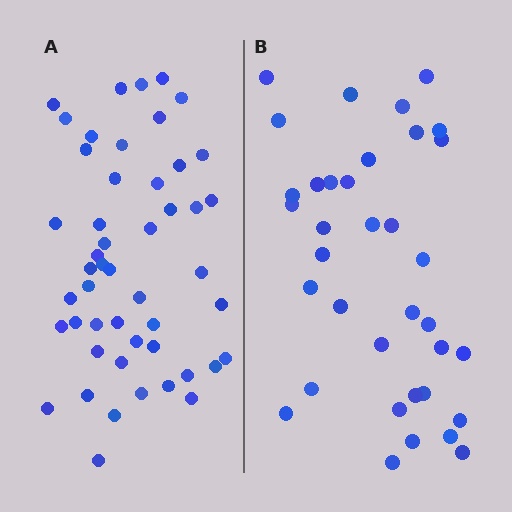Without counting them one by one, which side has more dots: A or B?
Region A (the left region) has more dots.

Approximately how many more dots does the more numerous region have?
Region A has approximately 15 more dots than region B.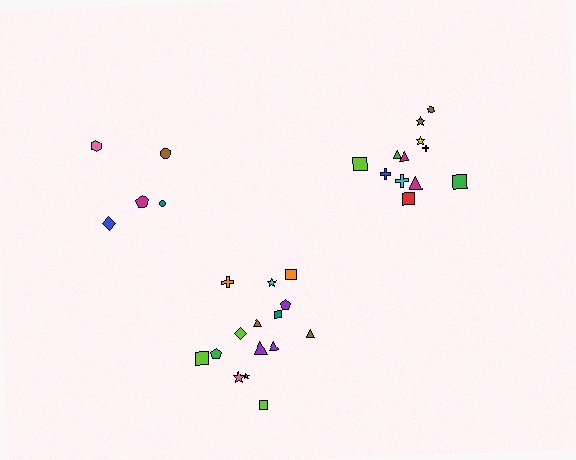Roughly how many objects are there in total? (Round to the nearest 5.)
Roughly 30 objects in total.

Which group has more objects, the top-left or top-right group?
The top-right group.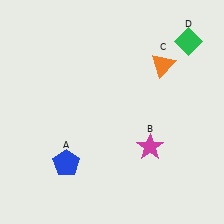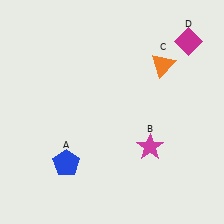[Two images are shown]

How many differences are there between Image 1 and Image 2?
There is 1 difference between the two images.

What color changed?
The diamond (D) changed from green in Image 1 to magenta in Image 2.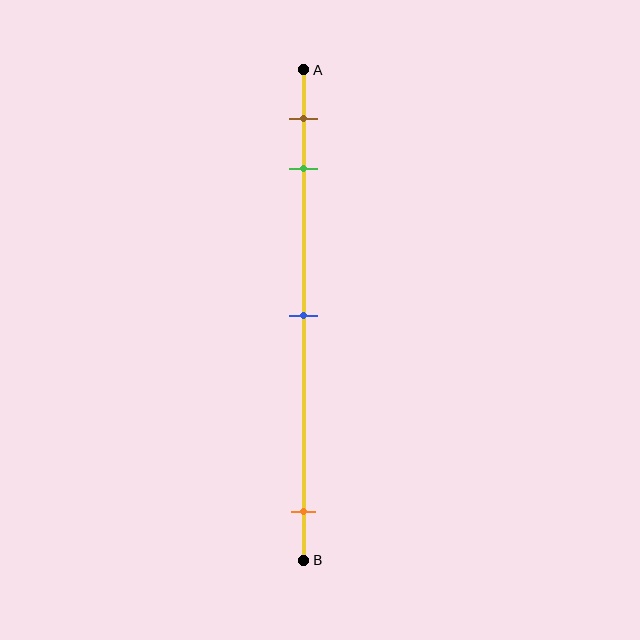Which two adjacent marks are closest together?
The brown and green marks are the closest adjacent pair.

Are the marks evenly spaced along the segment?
No, the marks are not evenly spaced.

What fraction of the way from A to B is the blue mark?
The blue mark is approximately 50% (0.5) of the way from A to B.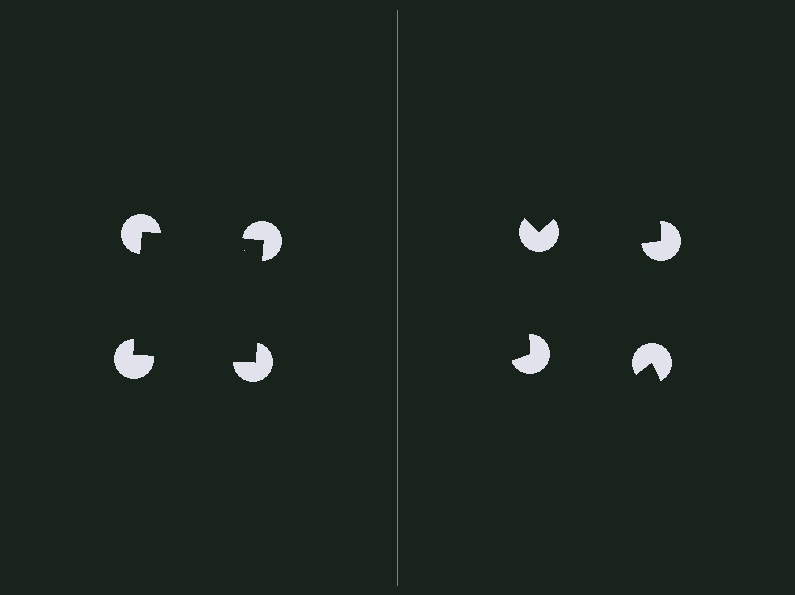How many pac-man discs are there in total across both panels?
8 — 4 on each side.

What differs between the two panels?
The pac-man discs are positioned identically on both sides; only the wedge orientations differ. On the left they align to a square; on the right they are misaligned.